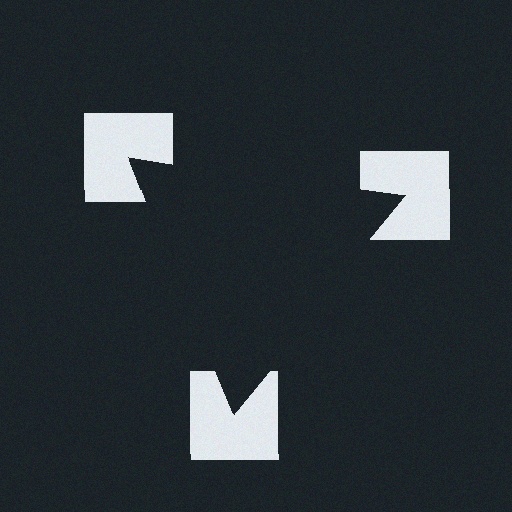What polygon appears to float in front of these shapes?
An illusory triangle — its edges are inferred from the aligned wedge cuts in the notched squares, not physically drawn.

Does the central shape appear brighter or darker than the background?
It typically appears slightly darker than the background, even though no actual brightness change is drawn.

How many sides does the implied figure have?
3 sides.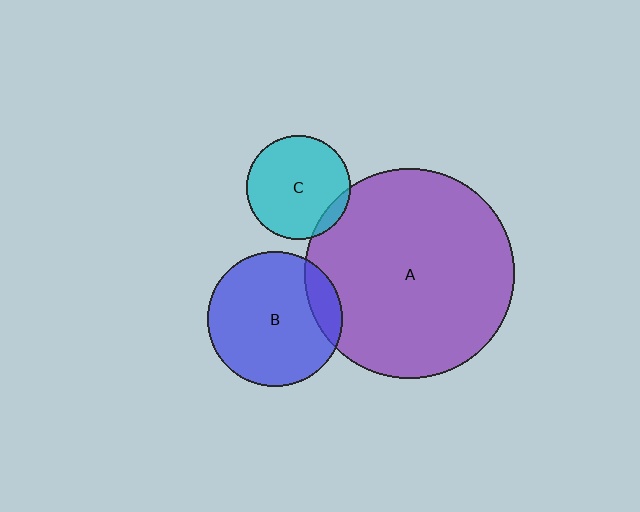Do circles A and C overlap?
Yes.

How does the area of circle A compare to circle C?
Approximately 4.1 times.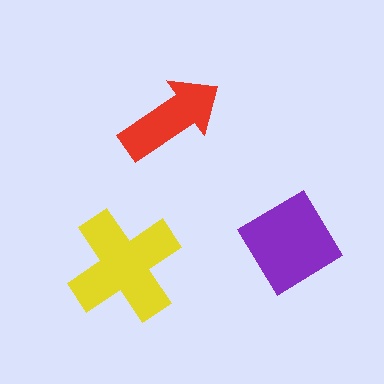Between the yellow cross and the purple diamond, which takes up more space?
The yellow cross.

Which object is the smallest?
The red arrow.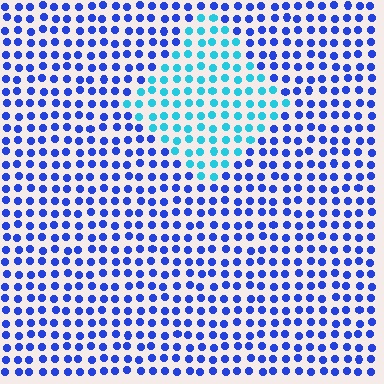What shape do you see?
I see a diamond.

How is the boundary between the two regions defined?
The boundary is defined purely by a slight shift in hue (about 45 degrees). Spacing, size, and orientation are identical on both sides.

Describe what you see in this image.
The image is filled with small blue elements in a uniform arrangement. A diamond-shaped region is visible where the elements are tinted to a slightly different hue, forming a subtle color boundary.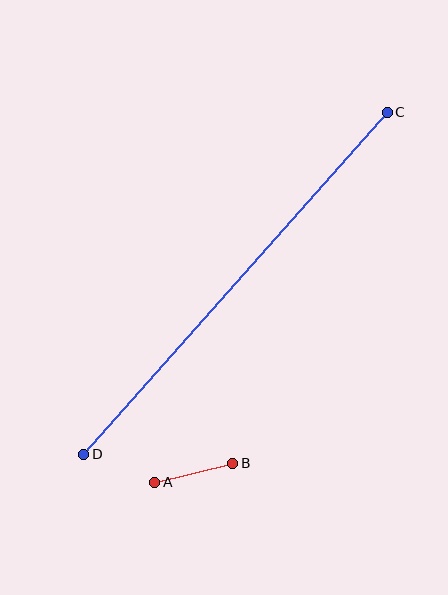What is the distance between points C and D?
The distance is approximately 457 pixels.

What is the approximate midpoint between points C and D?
The midpoint is at approximately (235, 283) pixels.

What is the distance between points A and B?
The distance is approximately 80 pixels.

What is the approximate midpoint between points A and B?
The midpoint is at approximately (194, 473) pixels.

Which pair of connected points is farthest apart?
Points C and D are farthest apart.